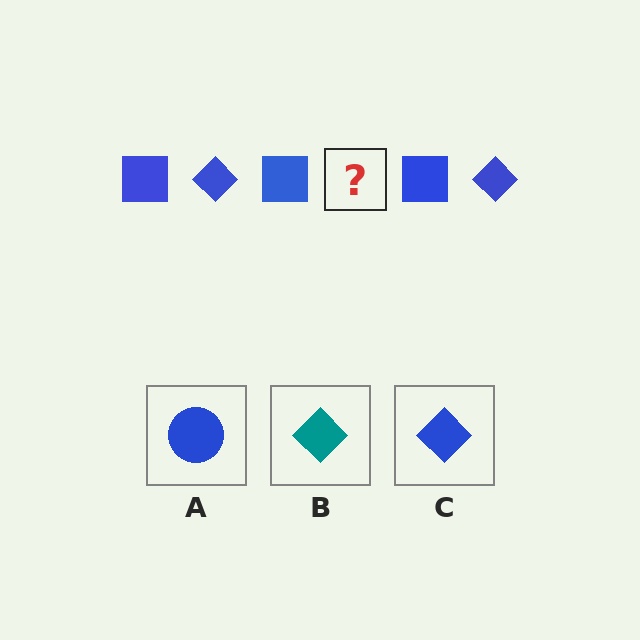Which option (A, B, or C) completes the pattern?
C.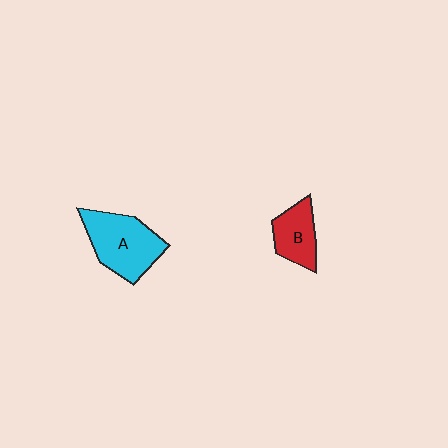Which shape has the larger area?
Shape A (cyan).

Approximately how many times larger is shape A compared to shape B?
Approximately 1.7 times.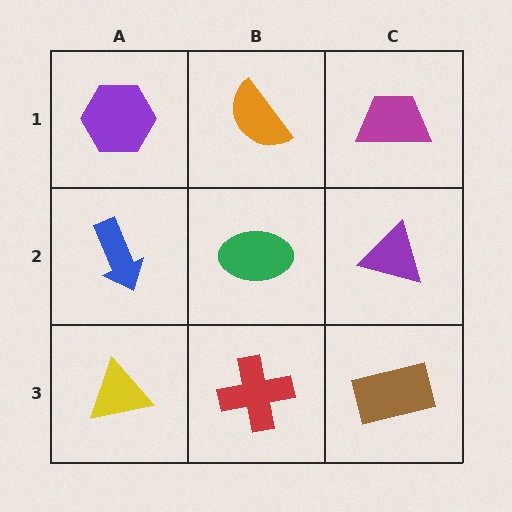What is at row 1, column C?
A magenta trapezoid.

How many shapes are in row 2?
3 shapes.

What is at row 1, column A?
A purple hexagon.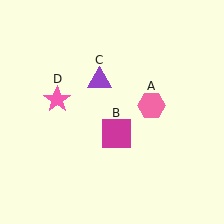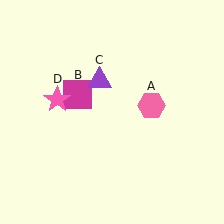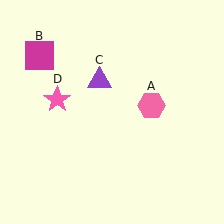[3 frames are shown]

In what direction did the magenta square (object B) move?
The magenta square (object B) moved up and to the left.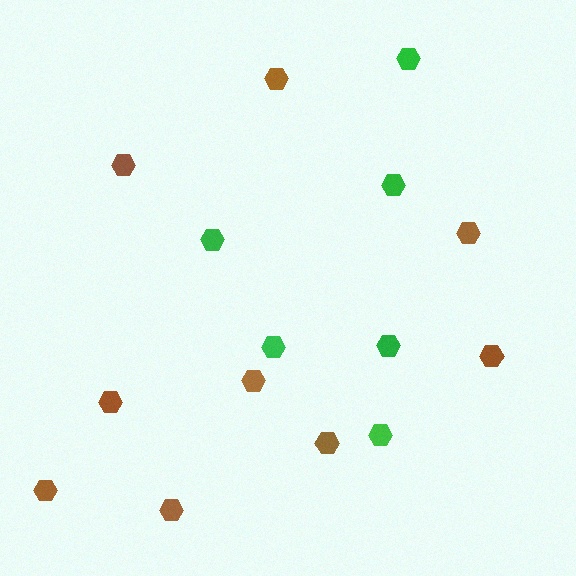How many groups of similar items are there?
There are 2 groups: one group of brown hexagons (9) and one group of green hexagons (6).